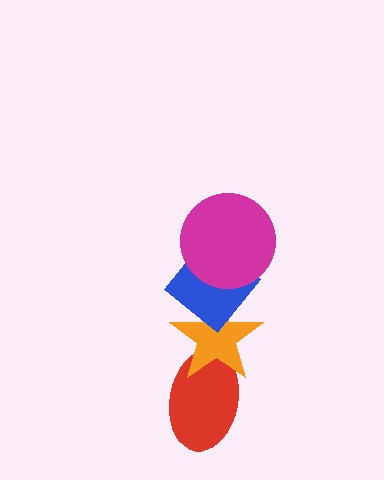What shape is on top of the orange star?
The blue diamond is on top of the orange star.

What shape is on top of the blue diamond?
The magenta circle is on top of the blue diamond.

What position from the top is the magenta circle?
The magenta circle is 1st from the top.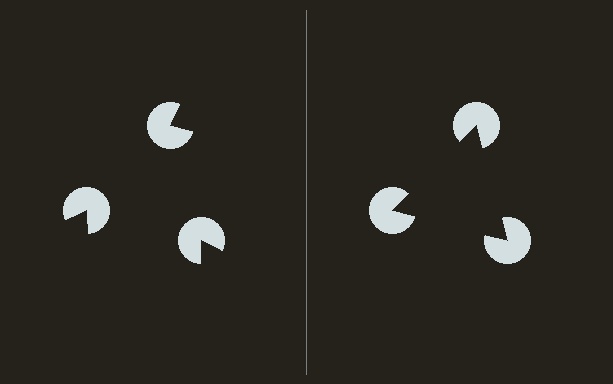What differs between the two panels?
The pac-man discs are positioned identically on both sides; only the wedge orientations differ. On the right they align to a triangle; on the left they are misaligned.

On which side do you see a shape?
An illusory triangle appears on the right side. On the left side the wedge cuts are rotated, so no coherent shape forms.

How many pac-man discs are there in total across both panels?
6 — 3 on each side.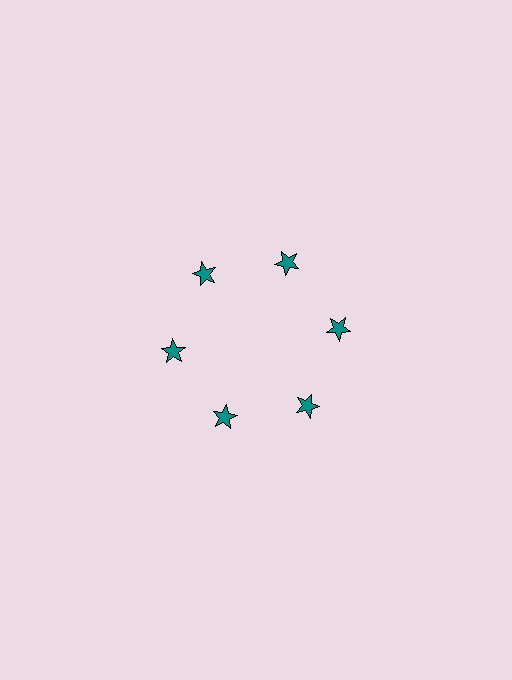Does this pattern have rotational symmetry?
Yes, this pattern has 6-fold rotational symmetry. It looks the same after rotating 60 degrees around the center.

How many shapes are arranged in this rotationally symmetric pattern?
There are 6 shapes, arranged in 6 groups of 1.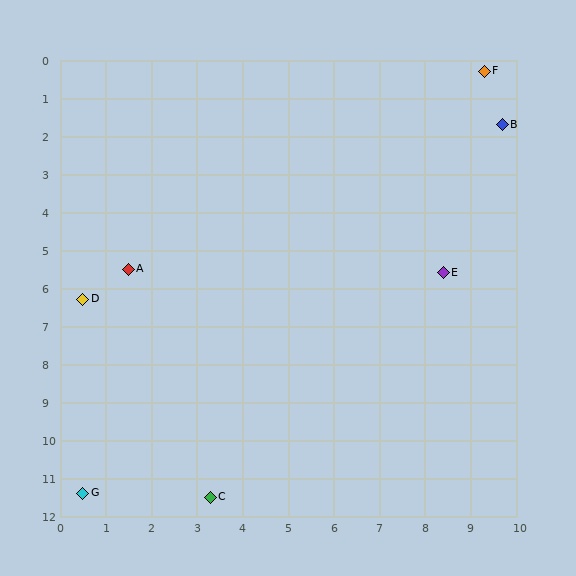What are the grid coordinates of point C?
Point C is at approximately (3.3, 11.5).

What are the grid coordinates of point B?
Point B is at approximately (9.7, 1.7).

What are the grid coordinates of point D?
Point D is at approximately (0.5, 6.3).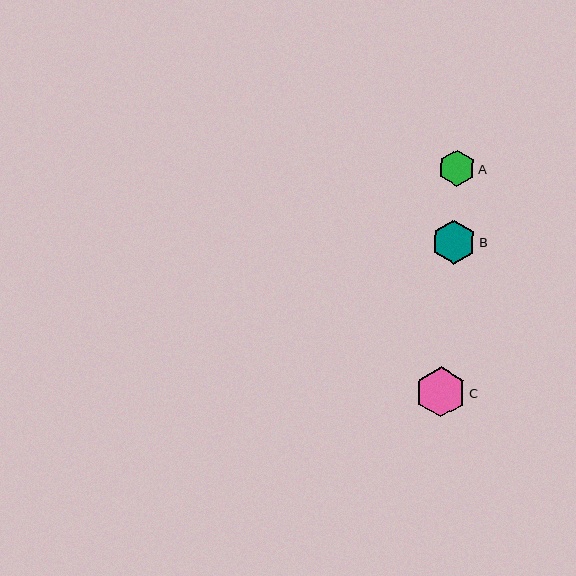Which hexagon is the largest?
Hexagon C is the largest with a size of approximately 50 pixels.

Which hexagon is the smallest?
Hexagon A is the smallest with a size of approximately 36 pixels.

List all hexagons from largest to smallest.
From largest to smallest: C, B, A.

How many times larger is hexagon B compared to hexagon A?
Hexagon B is approximately 1.2 times the size of hexagon A.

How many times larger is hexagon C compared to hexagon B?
Hexagon C is approximately 1.1 times the size of hexagon B.